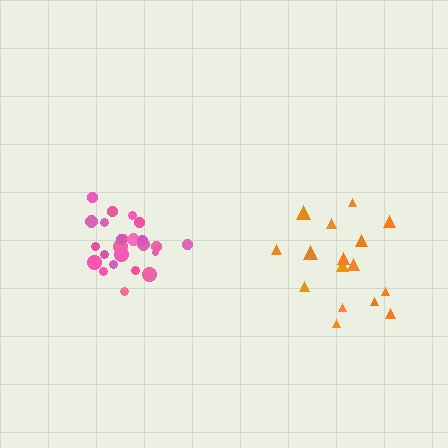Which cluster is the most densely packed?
Pink.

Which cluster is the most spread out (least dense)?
Orange.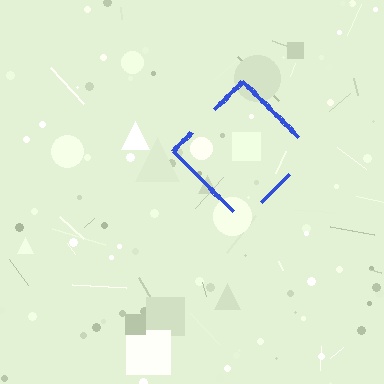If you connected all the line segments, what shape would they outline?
They would outline a diamond.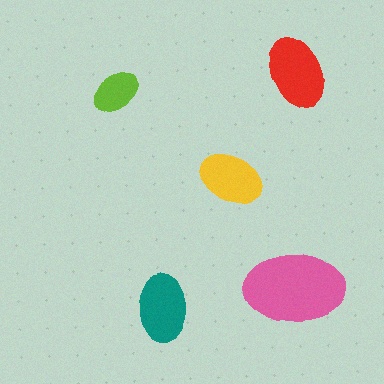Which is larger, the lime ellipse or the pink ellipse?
The pink one.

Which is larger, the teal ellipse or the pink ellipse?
The pink one.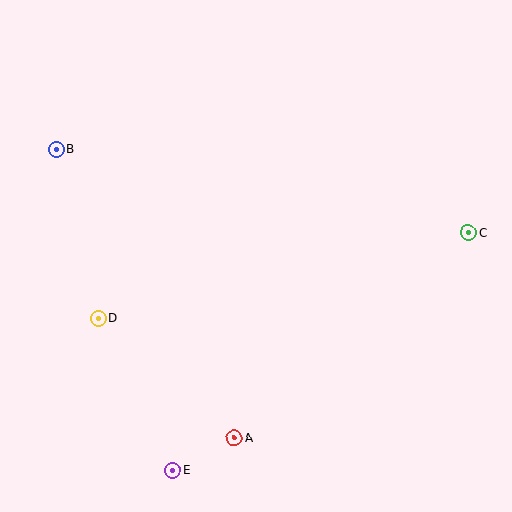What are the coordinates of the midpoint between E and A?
The midpoint between E and A is at (204, 454).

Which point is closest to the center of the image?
Point D at (99, 318) is closest to the center.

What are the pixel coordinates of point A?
Point A is at (234, 438).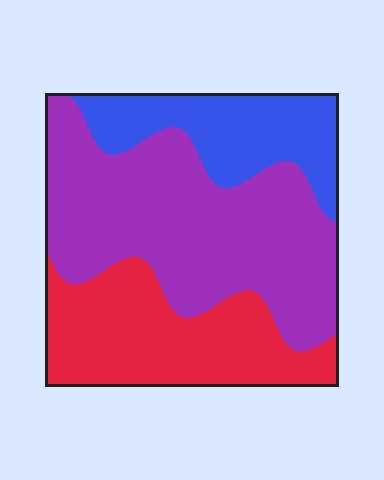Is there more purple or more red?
Purple.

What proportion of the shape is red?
Red takes up about one third (1/3) of the shape.